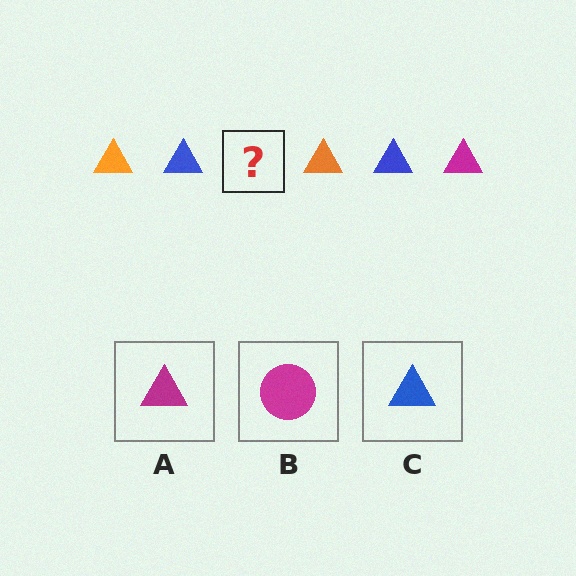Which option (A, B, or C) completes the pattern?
A.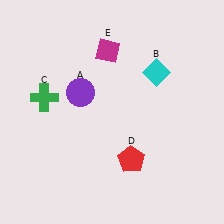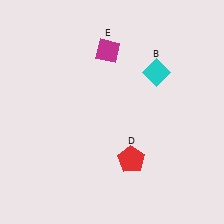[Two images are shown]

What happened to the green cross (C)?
The green cross (C) was removed in Image 2. It was in the top-left area of Image 1.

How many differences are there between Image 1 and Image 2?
There are 2 differences between the two images.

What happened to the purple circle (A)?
The purple circle (A) was removed in Image 2. It was in the top-left area of Image 1.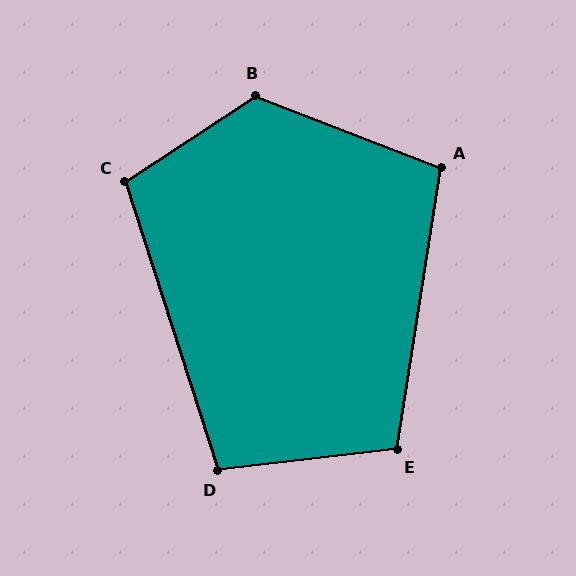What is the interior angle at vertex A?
Approximately 102 degrees (obtuse).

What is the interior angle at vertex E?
Approximately 105 degrees (obtuse).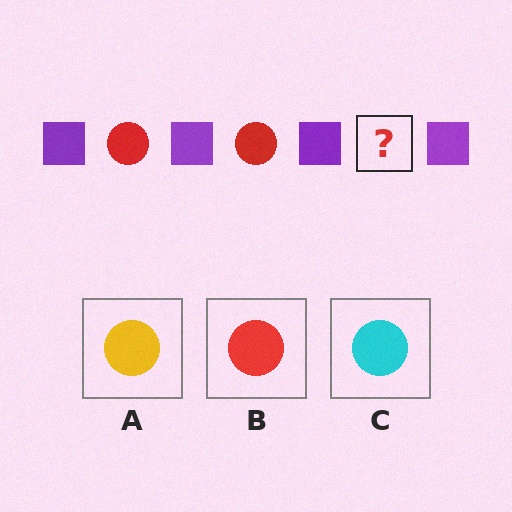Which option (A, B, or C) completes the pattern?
B.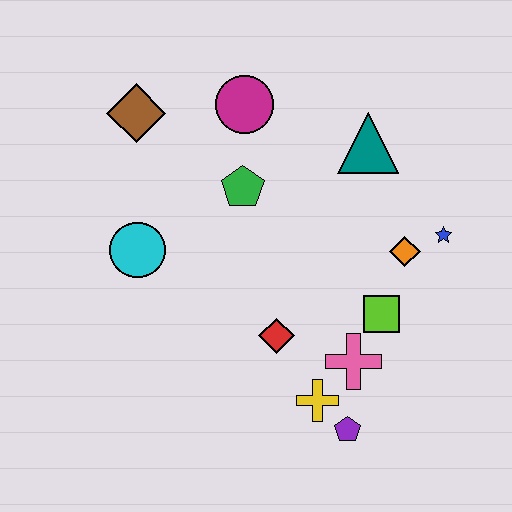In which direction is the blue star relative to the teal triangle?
The blue star is below the teal triangle.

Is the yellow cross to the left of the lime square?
Yes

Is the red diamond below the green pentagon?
Yes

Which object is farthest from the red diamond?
The brown diamond is farthest from the red diamond.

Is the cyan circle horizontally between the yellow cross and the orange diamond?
No